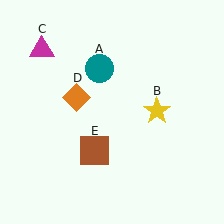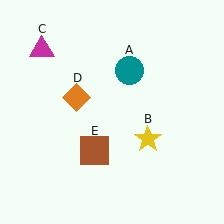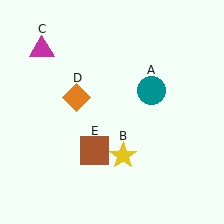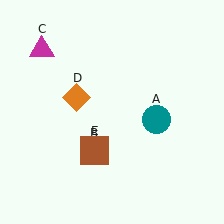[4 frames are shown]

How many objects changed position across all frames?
2 objects changed position: teal circle (object A), yellow star (object B).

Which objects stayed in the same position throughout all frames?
Magenta triangle (object C) and orange diamond (object D) and brown square (object E) remained stationary.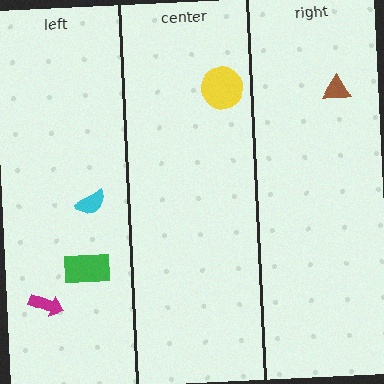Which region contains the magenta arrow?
The left region.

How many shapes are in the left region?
3.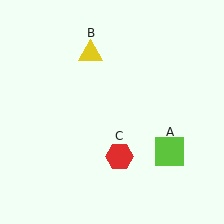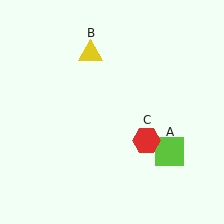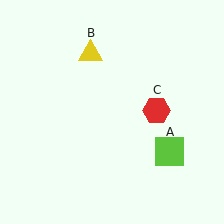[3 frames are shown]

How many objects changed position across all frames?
1 object changed position: red hexagon (object C).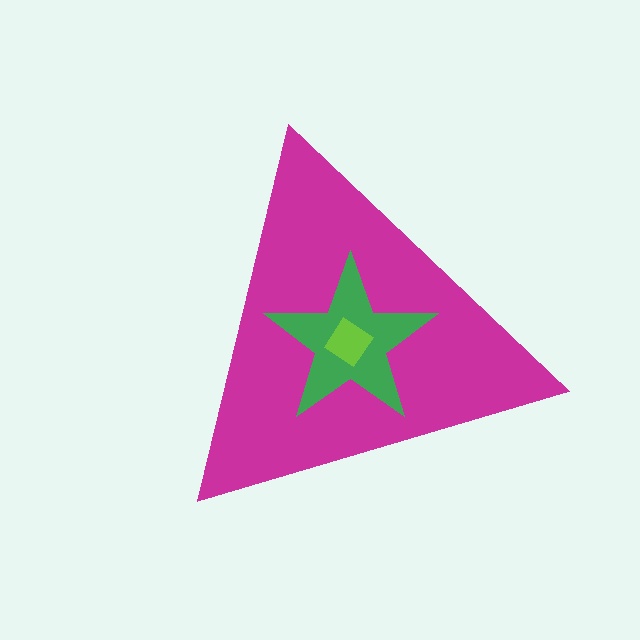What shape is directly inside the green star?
The lime diamond.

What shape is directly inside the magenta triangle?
The green star.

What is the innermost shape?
The lime diamond.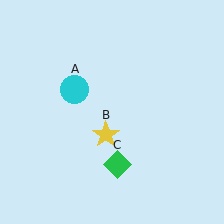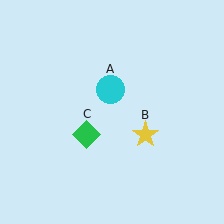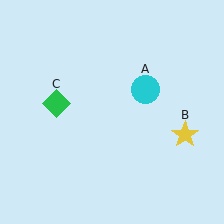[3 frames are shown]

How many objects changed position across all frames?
3 objects changed position: cyan circle (object A), yellow star (object B), green diamond (object C).